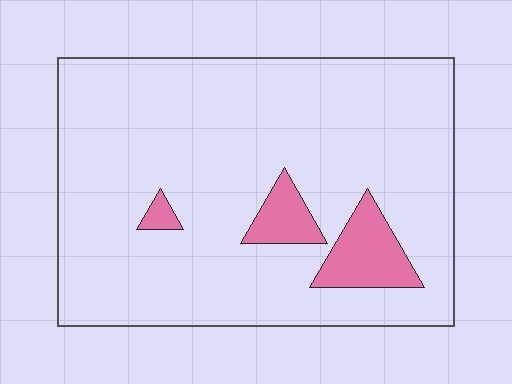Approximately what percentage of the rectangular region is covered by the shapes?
Approximately 10%.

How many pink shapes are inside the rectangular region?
3.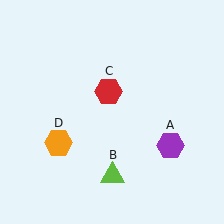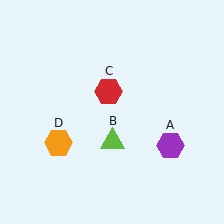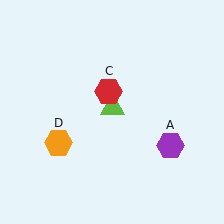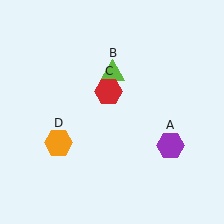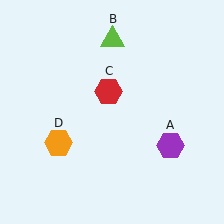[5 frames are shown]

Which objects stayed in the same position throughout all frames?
Purple hexagon (object A) and red hexagon (object C) and orange hexagon (object D) remained stationary.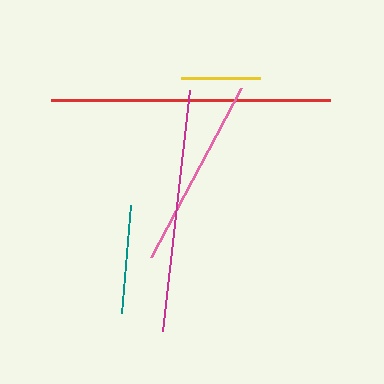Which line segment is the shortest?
The yellow line is the shortest at approximately 79 pixels.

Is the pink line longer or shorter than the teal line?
The pink line is longer than the teal line.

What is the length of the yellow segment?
The yellow segment is approximately 79 pixels long.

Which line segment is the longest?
The red line is the longest at approximately 279 pixels.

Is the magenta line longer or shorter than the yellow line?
The magenta line is longer than the yellow line.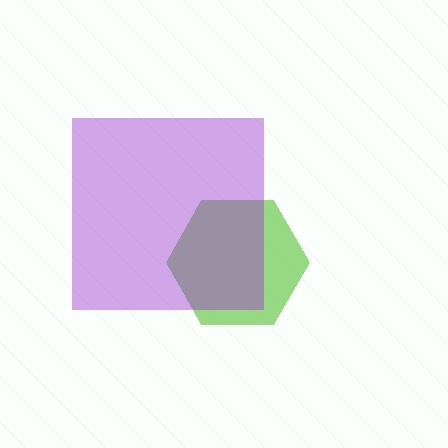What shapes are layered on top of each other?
The layered shapes are: a lime hexagon, a purple square.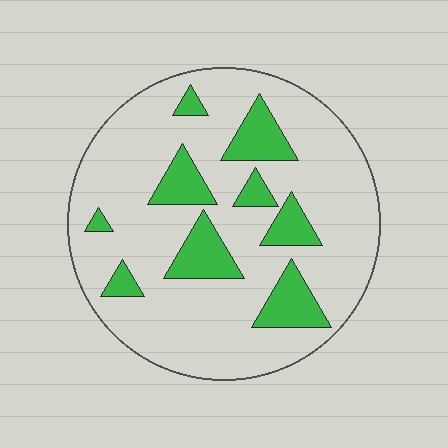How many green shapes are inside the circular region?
9.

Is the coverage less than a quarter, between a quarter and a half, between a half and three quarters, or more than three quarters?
Less than a quarter.